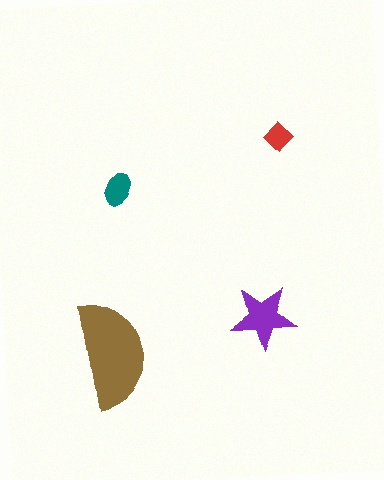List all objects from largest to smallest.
The brown semicircle, the purple star, the teal ellipse, the red diamond.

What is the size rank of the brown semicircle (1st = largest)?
1st.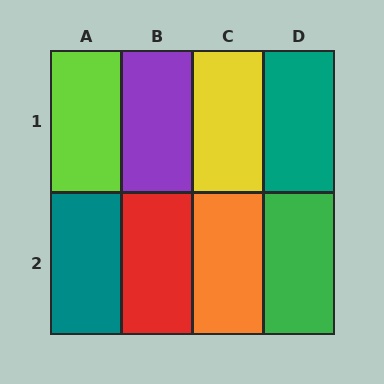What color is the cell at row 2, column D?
Green.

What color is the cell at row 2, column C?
Orange.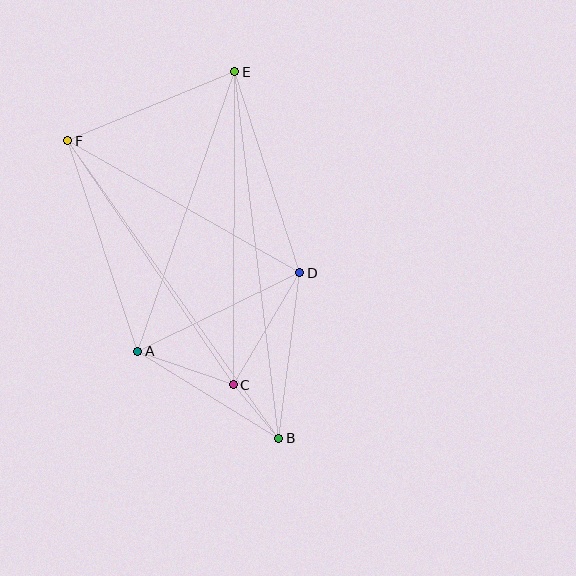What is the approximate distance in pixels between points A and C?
The distance between A and C is approximately 101 pixels.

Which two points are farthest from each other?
Points B and E are farthest from each other.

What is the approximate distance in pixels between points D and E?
The distance between D and E is approximately 211 pixels.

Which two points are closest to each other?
Points B and C are closest to each other.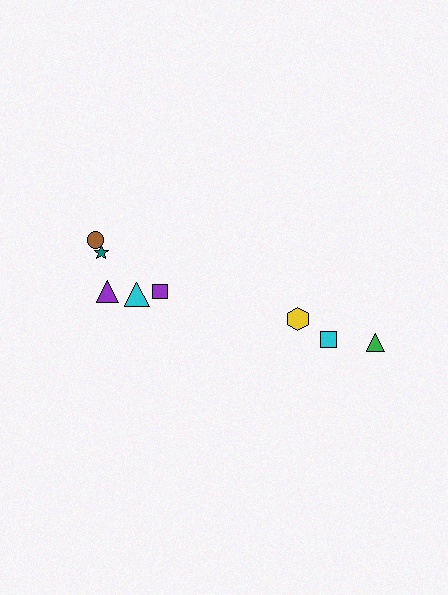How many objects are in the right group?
There are 3 objects.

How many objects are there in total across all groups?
There are 8 objects.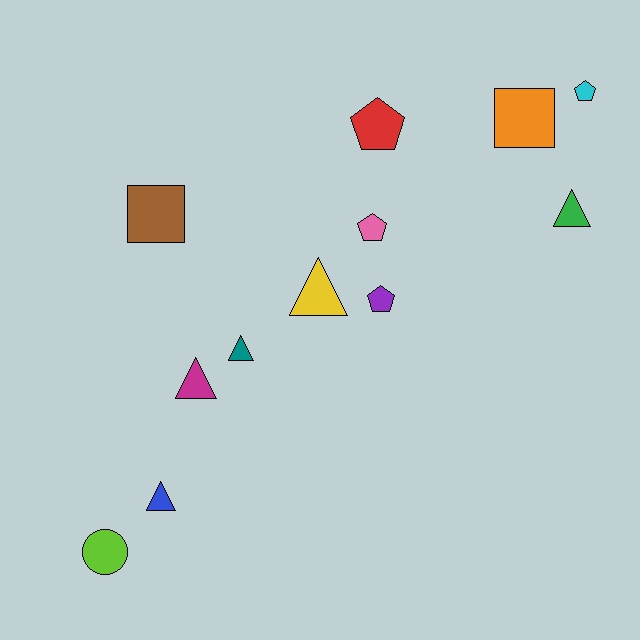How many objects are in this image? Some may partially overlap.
There are 12 objects.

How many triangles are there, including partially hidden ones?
There are 5 triangles.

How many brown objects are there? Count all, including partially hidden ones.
There is 1 brown object.